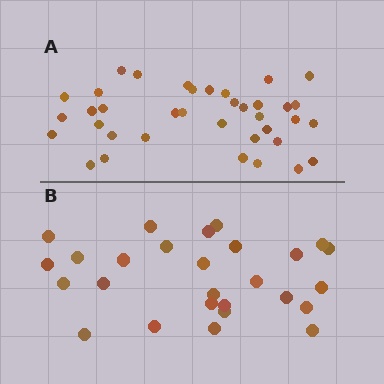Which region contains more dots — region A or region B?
Region A (the top region) has more dots.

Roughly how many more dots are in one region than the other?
Region A has roughly 10 or so more dots than region B.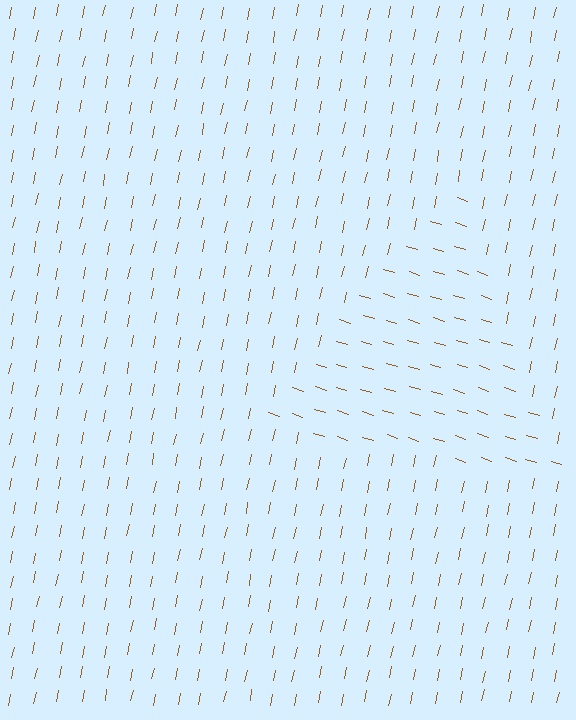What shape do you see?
I see a triangle.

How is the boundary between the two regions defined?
The boundary is defined purely by a change in line orientation (approximately 84 degrees difference). All lines are the same color and thickness.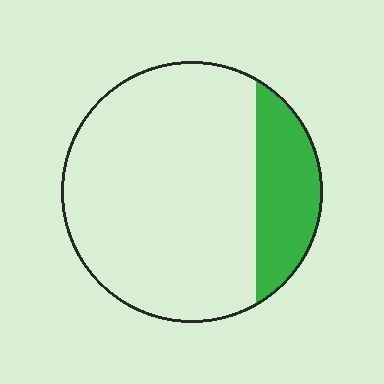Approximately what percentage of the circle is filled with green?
Approximately 20%.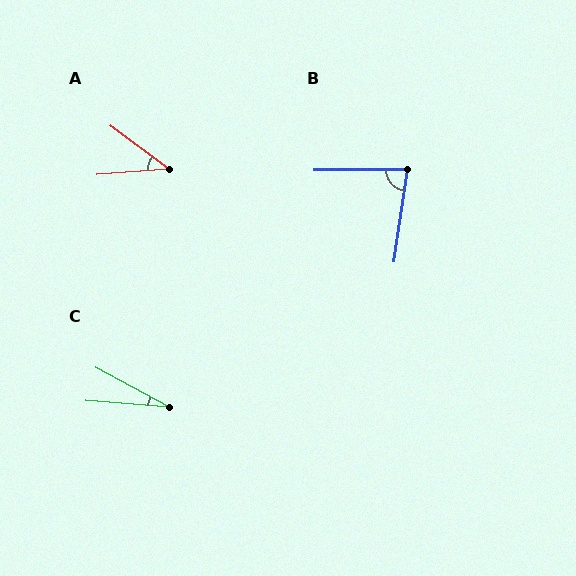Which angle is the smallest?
C, at approximately 24 degrees.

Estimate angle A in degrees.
Approximately 41 degrees.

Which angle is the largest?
B, at approximately 81 degrees.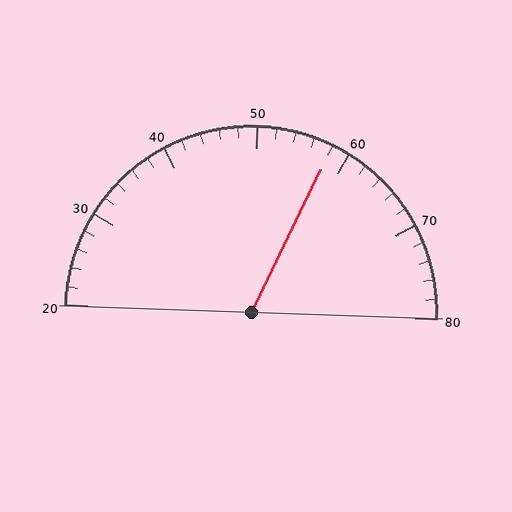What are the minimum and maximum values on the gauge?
The gauge ranges from 20 to 80.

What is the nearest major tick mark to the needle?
The nearest major tick mark is 60.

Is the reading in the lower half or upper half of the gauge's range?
The reading is in the upper half of the range (20 to 80).